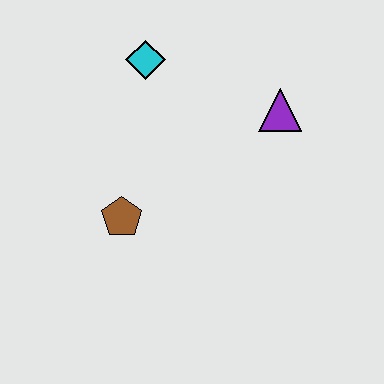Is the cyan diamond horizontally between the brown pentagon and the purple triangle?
Yes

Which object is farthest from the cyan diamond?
The brown pentagon is farthest from the cyan diamond.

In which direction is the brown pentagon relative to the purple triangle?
The brown pentagon is to the left of the purple triangle.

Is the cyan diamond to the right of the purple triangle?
No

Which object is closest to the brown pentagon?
The cyan diamond is closest to the brown pentagon.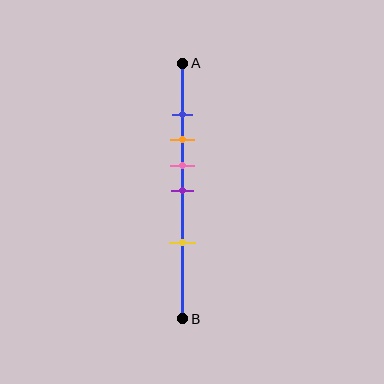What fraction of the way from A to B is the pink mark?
The pink mark is approximately 40% (0.4) of the way from A to B.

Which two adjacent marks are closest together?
The blue and orange marks are the closest adjacent pair.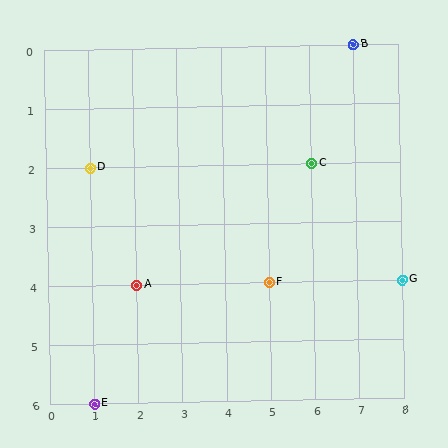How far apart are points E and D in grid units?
Points E and D are 4 rows apart.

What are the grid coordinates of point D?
Point D is at grid coordinates (1, 2).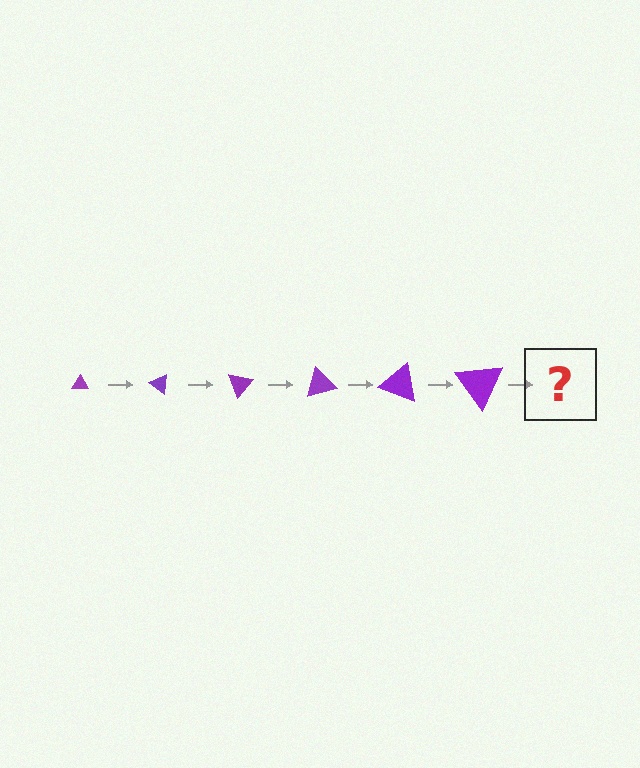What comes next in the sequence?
The next element should be a triangle, larger than the previous one and rotated 210 degrees from the start.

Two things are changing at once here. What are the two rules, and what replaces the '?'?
The two rules are that the triangle grows larger each step and it rotates 35 degrees each step. The '?' should be a triangle, larger than the previous one and rotated 210 degrees from the start.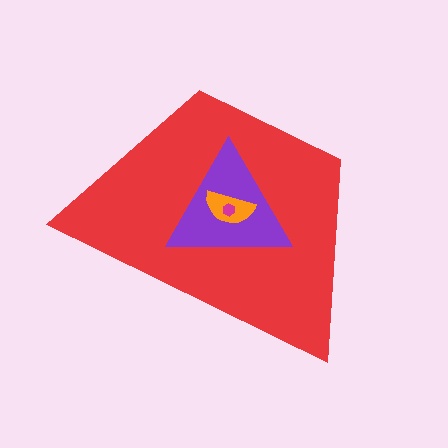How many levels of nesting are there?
4.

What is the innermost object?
The magenta hexagon.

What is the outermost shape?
The red trapezoid.